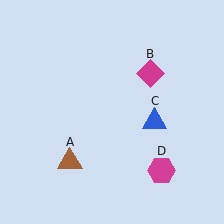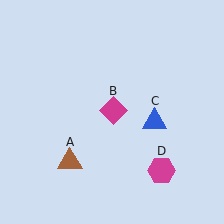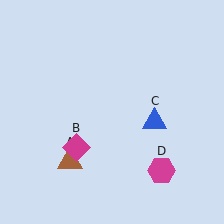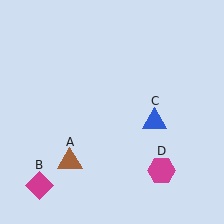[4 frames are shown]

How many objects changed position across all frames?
1 object changed position: magenta diamond (object B).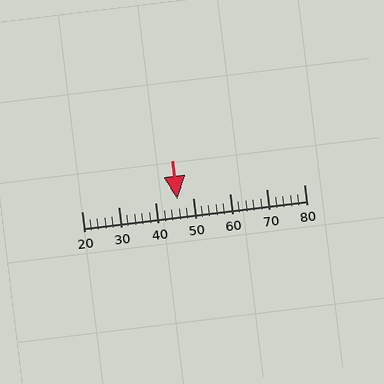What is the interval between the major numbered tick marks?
The major tick marks are spaced 10 units apart.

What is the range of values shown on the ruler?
The ruler shows values from 20 to 80.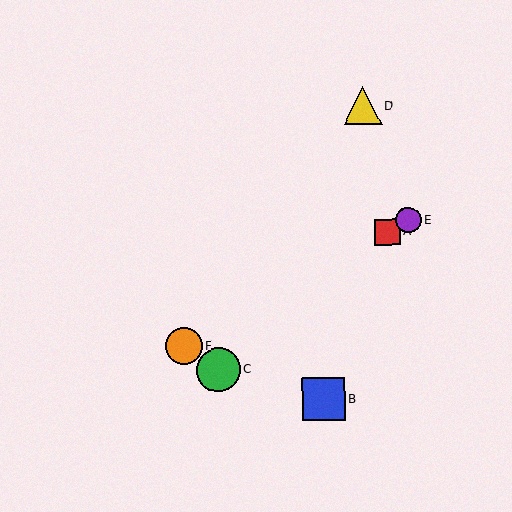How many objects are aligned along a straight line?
3 objects (A, E, F) are aligned along a straight line.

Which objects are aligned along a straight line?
Objects A, E, F are aligned along a straight line.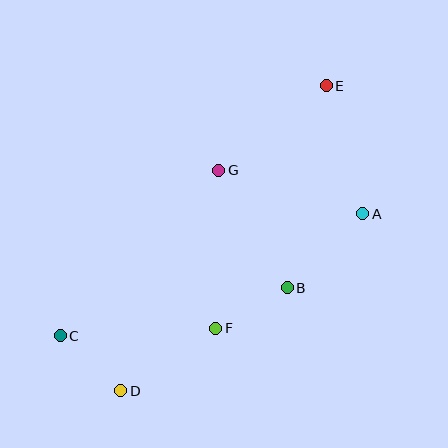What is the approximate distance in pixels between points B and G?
The distance between B and G is approximately 136 pixels.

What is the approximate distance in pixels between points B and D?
The distance between B and D is approximately 196 pixels.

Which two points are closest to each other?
Points C and D are closest to each other.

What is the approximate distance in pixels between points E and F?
The distance between E and F is approximately 266 pixels.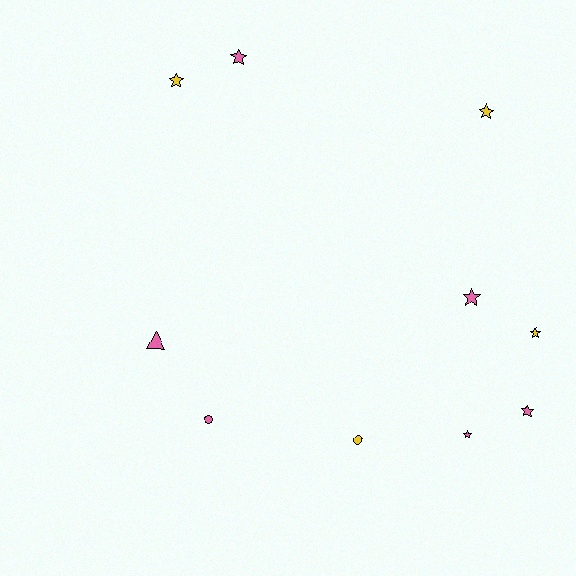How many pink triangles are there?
There is 1 pink triangle.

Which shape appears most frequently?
Star, with 7 objects.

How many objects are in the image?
There are 10 objects.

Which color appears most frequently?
Pink, with 6 objects.